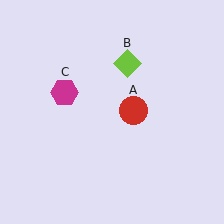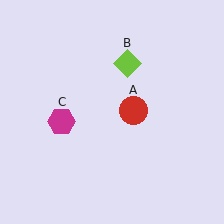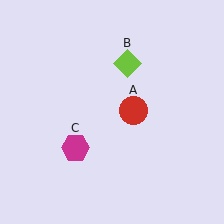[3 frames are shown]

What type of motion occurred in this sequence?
The magenta hexagon (object C) rotated counterclockwise around the center of the scene.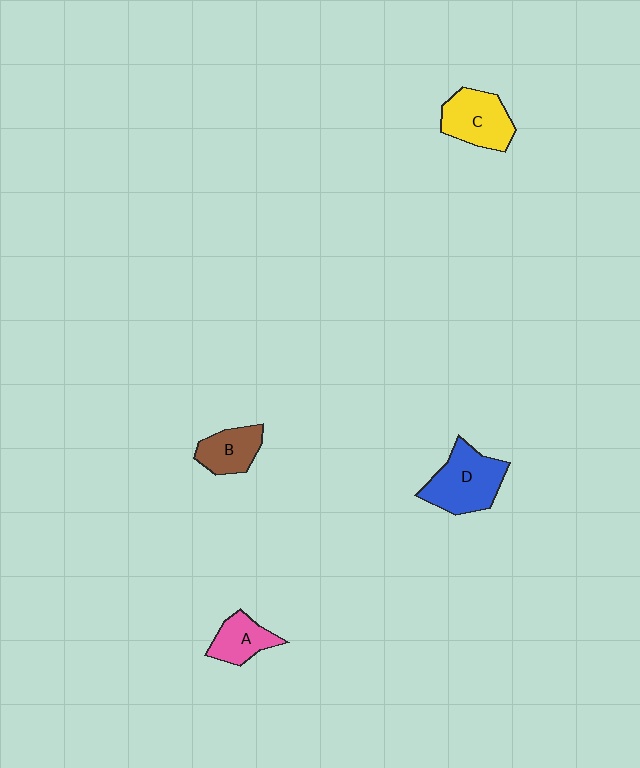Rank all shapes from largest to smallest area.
From largest to smallest: D (blue), C (yellow), B (brown), A (pink).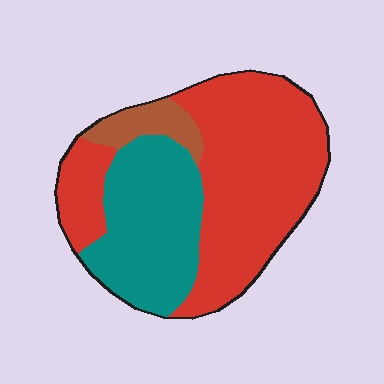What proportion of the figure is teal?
Teal takes up between a quarter and a half of the figure.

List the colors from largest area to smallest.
From largest to smallest: red, teal, brown.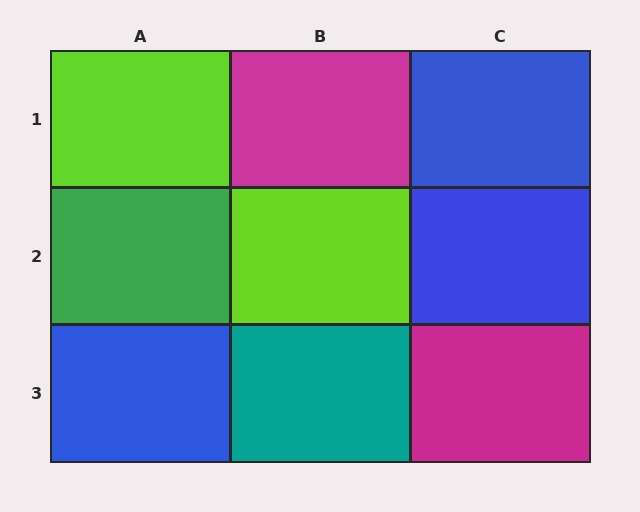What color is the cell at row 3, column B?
Teal.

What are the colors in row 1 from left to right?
Lime, magenta, blue.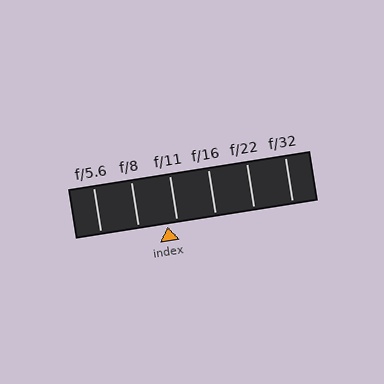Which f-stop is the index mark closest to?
The index mark is closest to f/11.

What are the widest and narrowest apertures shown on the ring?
The widest aperture shown is f/5.6 and the narrowest is f/32.